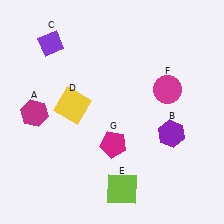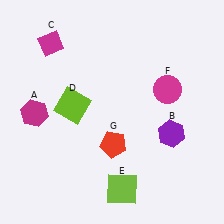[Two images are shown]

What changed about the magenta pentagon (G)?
In Image 1, G is magenta. In Image 2, it changed to red.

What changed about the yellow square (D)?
In Image 1, D is yellow. In Image 2, it changed to lime.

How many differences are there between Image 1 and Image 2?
There are 3 differences between the two images.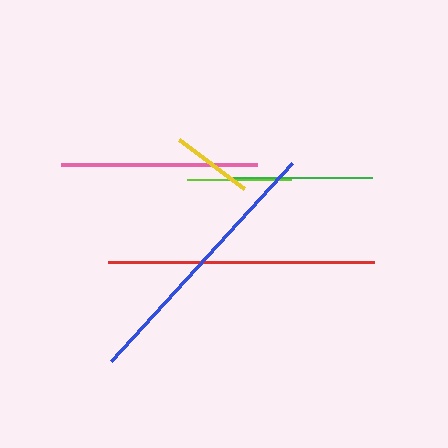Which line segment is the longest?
The blue line is the longest at approximately 269 pixels.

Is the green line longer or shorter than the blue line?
The blue line is longer than the green line.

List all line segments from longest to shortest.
From longest to shortest: blue, red, pink, green, lime, yellow.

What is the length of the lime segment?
The lime segment is approximately 104 pixels long.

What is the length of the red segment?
The red segment is approximately 266 pixels long.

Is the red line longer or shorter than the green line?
The red line is longer than the green line.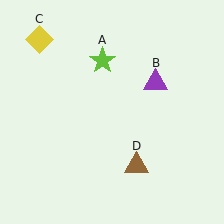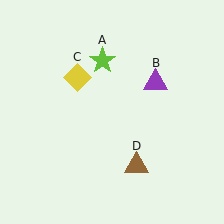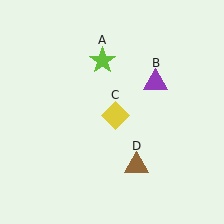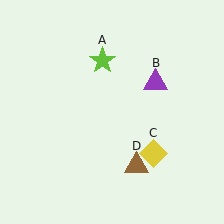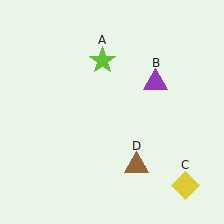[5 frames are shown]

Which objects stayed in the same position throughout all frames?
Lime star (object A) and purple triangle (object B) and brown triangle (object D) remained stationary.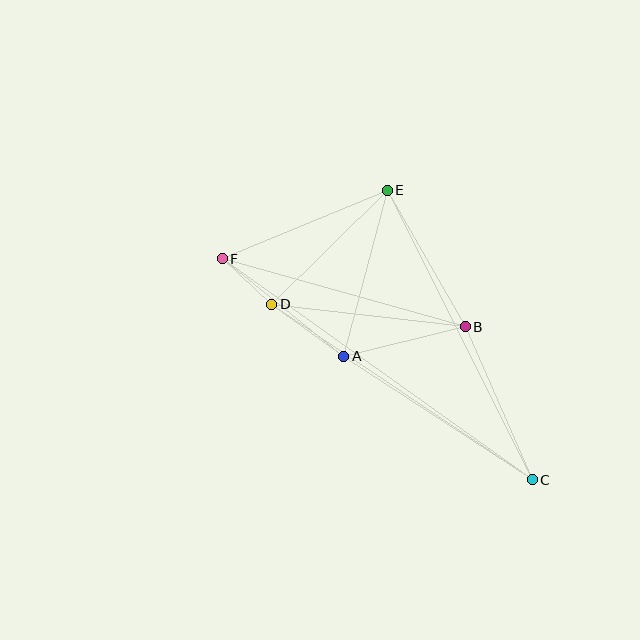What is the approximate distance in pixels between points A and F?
The distance between A and F is approximately 156 pixels.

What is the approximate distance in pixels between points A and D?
The distance between A and D is approximately 89 pixels.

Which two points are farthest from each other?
Points C and F are farthest from each other.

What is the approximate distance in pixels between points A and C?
The distance between A and C is approximately 225 pixels.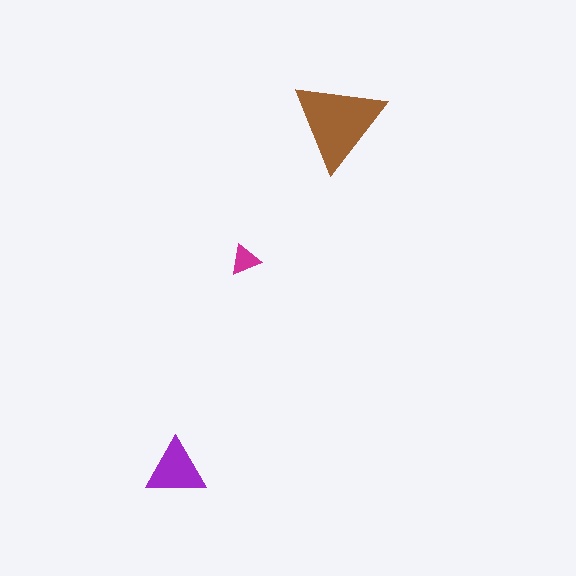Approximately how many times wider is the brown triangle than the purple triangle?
About 1.5 times wider.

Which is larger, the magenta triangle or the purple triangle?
The purple one.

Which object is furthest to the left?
The purple triangle is leftmost.